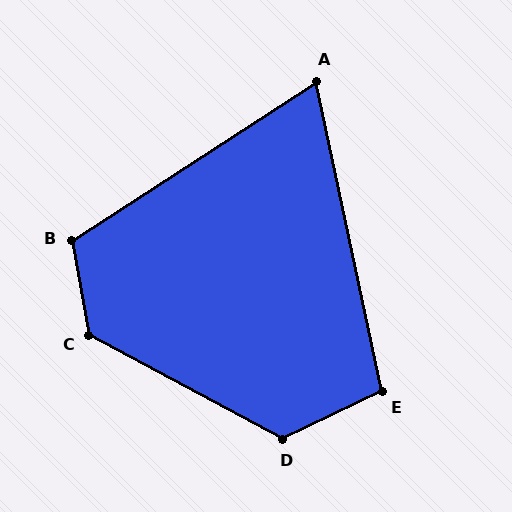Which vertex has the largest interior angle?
C, at approximately 129 degrees.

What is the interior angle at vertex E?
Approximately 104 degrees (obtuse).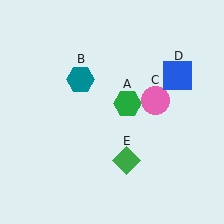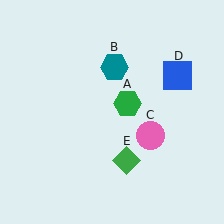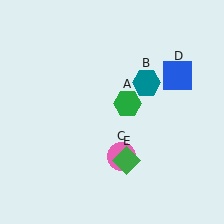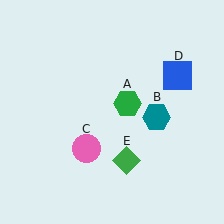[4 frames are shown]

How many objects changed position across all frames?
2 objects changed position: teal hexagon (object B), pink circle (object C).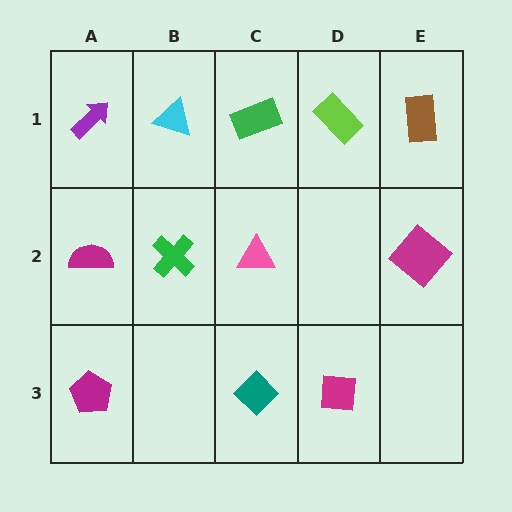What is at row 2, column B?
A green cross.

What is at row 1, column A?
A purple arrow.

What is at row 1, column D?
A lime rectangle.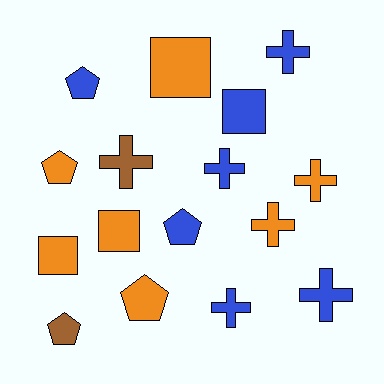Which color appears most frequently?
Blue, with 7 objects.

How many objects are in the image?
There are 16 objects.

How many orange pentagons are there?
There are 2 orange pentagons.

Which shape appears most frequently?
Cross, with 7 objects.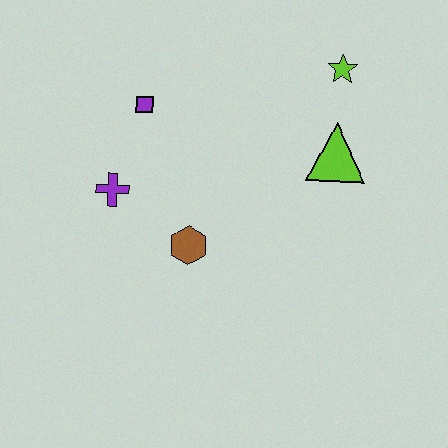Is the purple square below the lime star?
Yes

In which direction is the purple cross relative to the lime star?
The purple cross is to the left of the lime star.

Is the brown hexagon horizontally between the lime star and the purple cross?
Yes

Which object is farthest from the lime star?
The purple cross is farthest from the lime star.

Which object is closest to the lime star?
The lime triangle is closest to the lime star.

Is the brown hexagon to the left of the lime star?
Yes